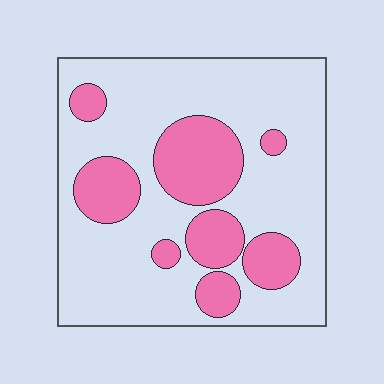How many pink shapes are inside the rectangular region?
8.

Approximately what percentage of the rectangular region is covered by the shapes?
Approximately 25%.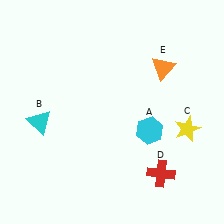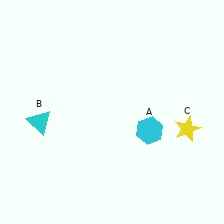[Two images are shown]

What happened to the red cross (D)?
The red cross (D) was removed in Image 2. It was in the bottom-right area of Image 1.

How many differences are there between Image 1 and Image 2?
There are 2 differences between the two images.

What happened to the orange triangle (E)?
The orange triangle (E) was removed in Image 2. It was in the top-right area of Image 1.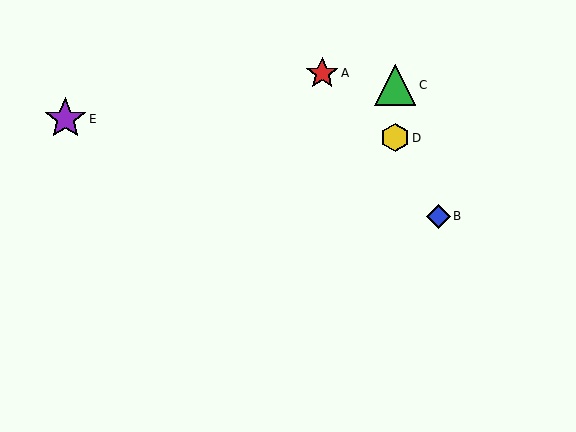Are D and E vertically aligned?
No, D is at x≈395 and E is at x≈65.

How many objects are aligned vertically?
2 objects (C, D) are aligned vertically.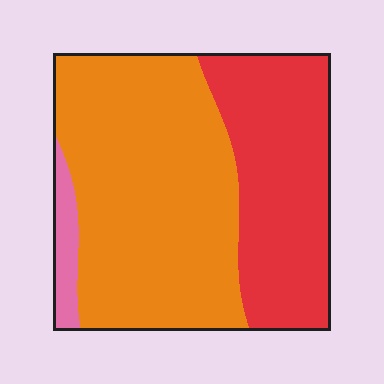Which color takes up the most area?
Orange, at roughly 60%.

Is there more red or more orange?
Orange.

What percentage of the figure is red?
Red takes up between a third and a half of the figure.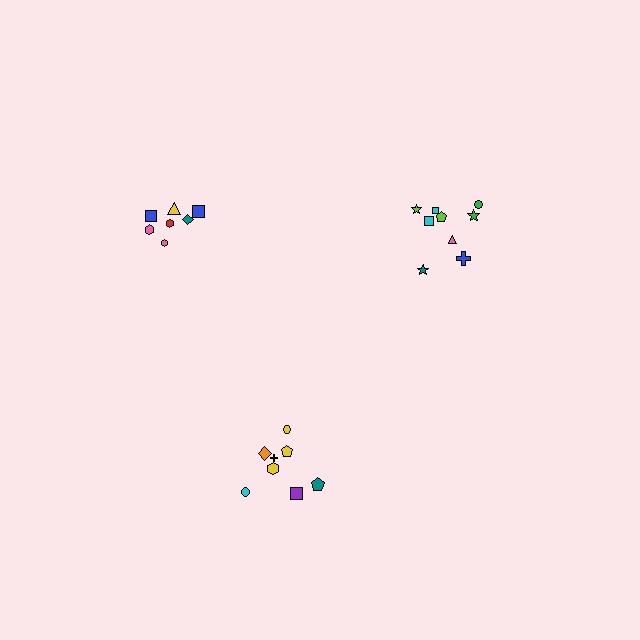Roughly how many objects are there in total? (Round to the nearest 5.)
Roughly 25 objects in total.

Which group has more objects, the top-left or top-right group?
The top-right group.